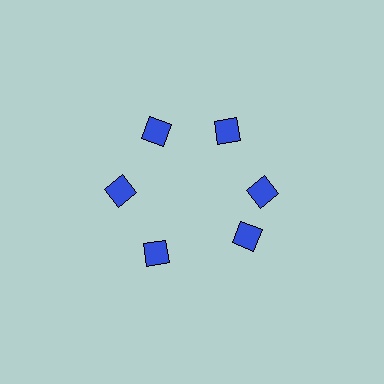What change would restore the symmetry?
The symmetry would be restored by rotating it back into even spacing with its neighbors so that all 6 diamonds sit at equal angles and equal distance from the center.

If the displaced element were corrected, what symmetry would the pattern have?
It would have 6-fold rotational symmetry — the pattern would map onto itself every 60 degrees.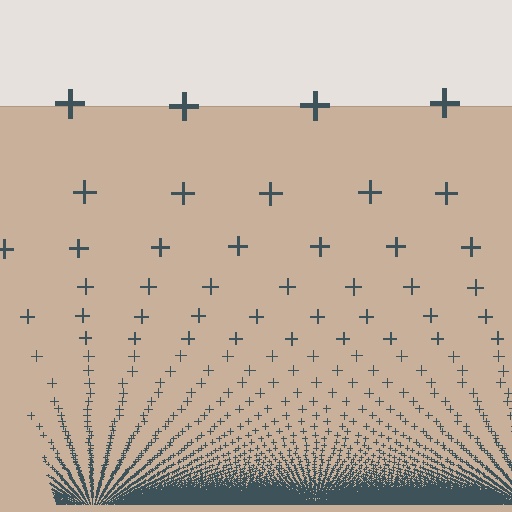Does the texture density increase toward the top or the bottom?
Density increases toward the bottom.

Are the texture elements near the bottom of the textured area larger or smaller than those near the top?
Smaller. The gradient is inverted — elements near the bottom are smaller and denser.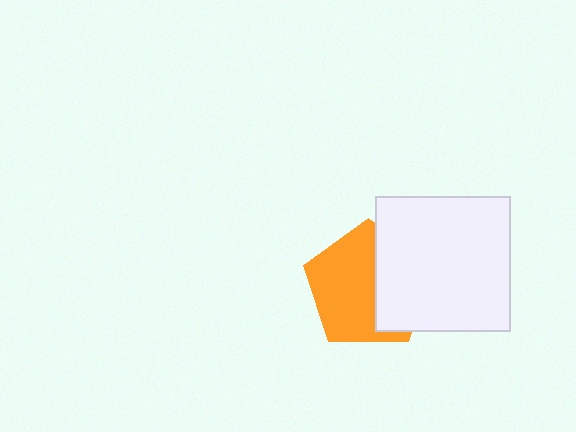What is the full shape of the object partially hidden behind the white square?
The partially hidden object is an orange pentagon.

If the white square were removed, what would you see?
You would see the complete orange pentagon.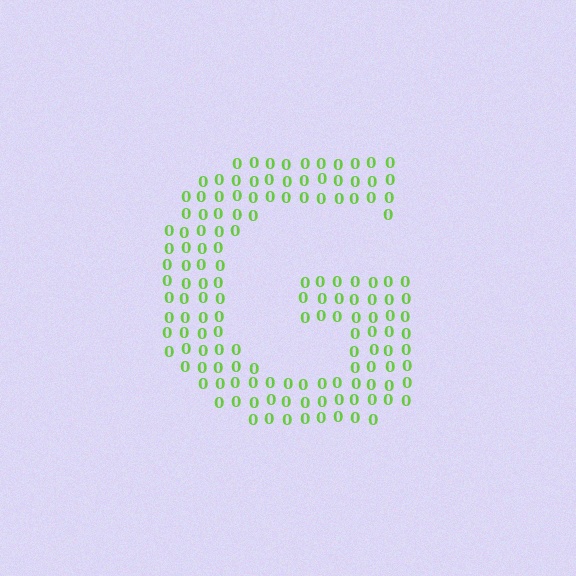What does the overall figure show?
The overall figure shows the letter G.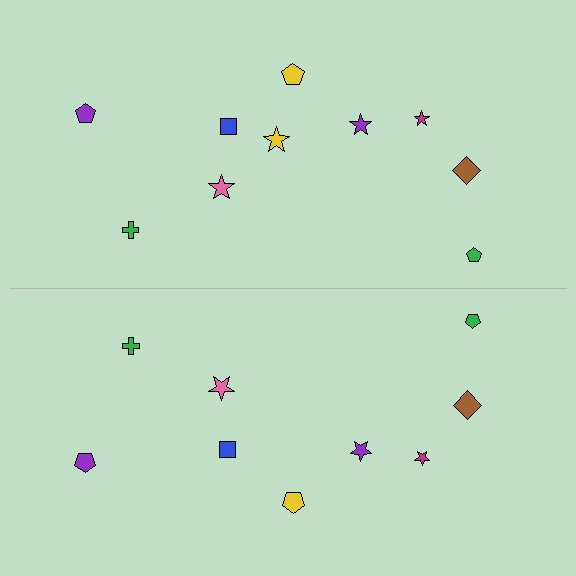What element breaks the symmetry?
A yellow star is missing from the bottom side.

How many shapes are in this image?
There are 19 shapes in this image.